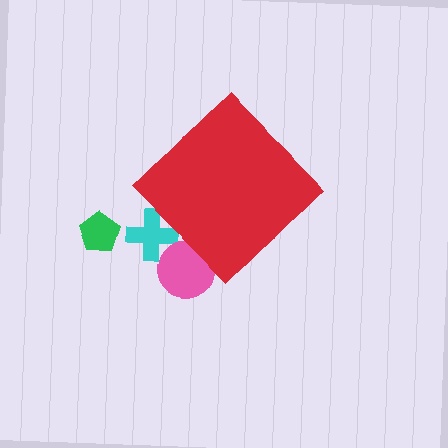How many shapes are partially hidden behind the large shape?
2 shapes are partially hidden.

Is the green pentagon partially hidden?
No, the green pentagon is fully visible.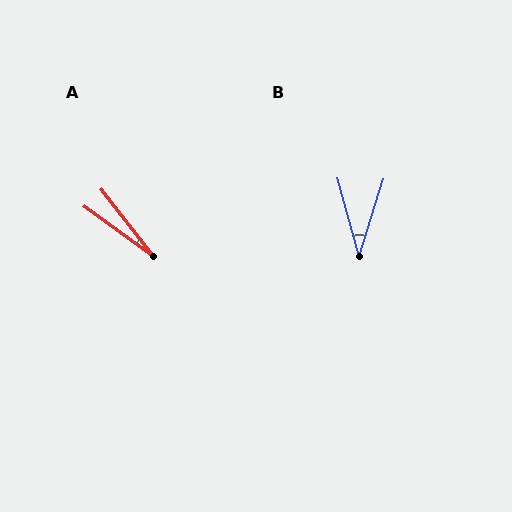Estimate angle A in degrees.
Approximately 16 degrees.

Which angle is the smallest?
A, at approximately 16 degrees.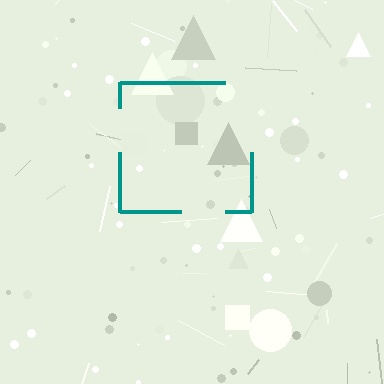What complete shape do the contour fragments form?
The contour fragments form a square.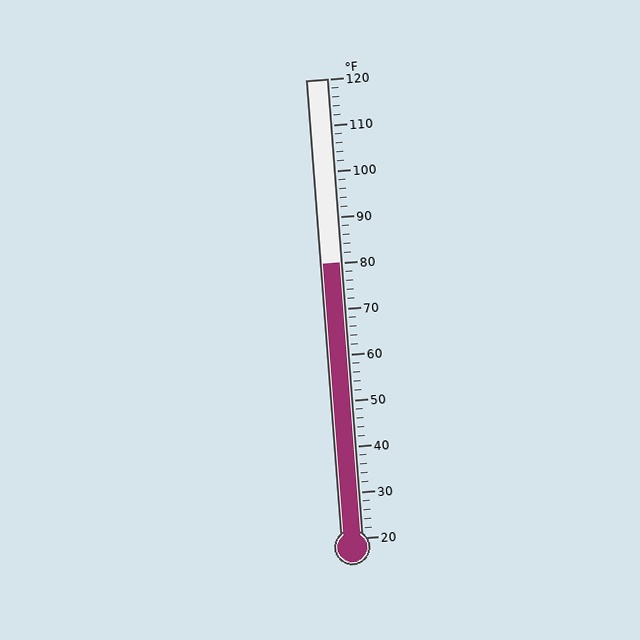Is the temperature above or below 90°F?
The temperature is below 90°F.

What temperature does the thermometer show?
The thermometer shows approximately 80°F.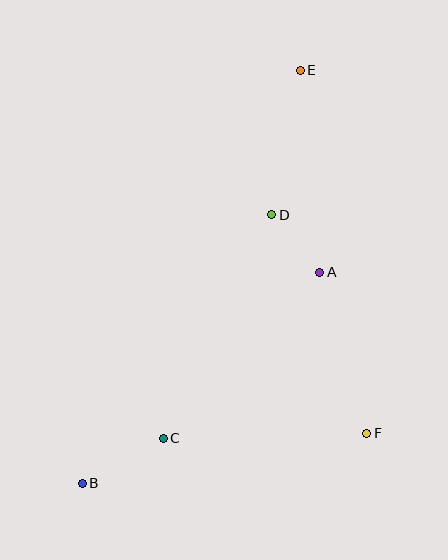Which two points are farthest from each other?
Points B and E are farthest from each other.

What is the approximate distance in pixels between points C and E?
The distance between C and E is approximately 393 pixels.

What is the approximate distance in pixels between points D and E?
The distance between D and E is approximately 147 pixels.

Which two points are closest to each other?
Points A and D are closest to each other.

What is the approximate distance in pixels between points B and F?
The distance between B and F is approximately 289 pixels.